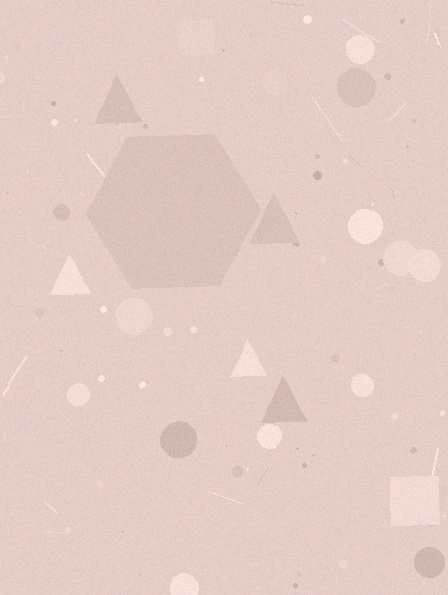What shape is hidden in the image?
A hexagon is hidden in the image.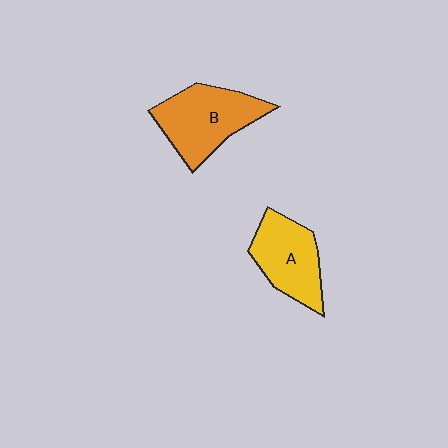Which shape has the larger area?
Shape B (orange).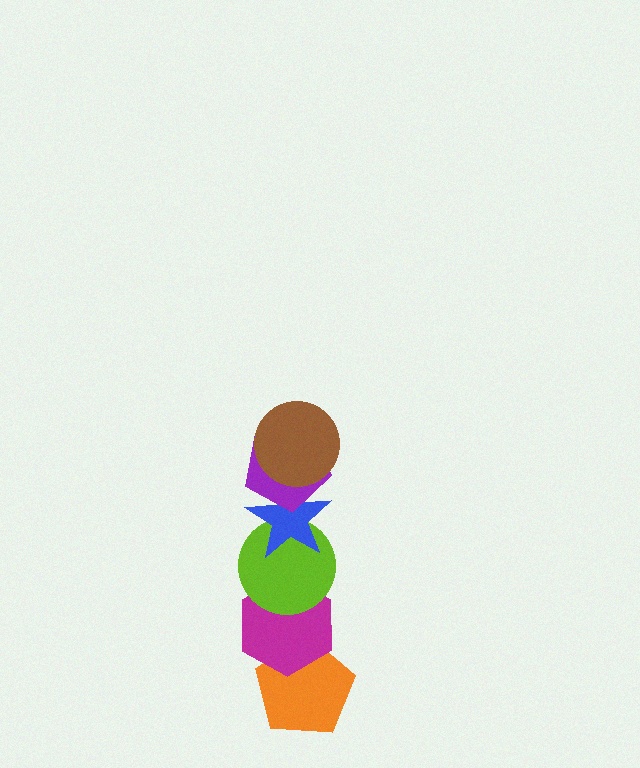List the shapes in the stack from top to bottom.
From top to bottom: the brown circle, the purple pentagon, the blue star, the lime circle, the magenta hexagon, the orange pentagon.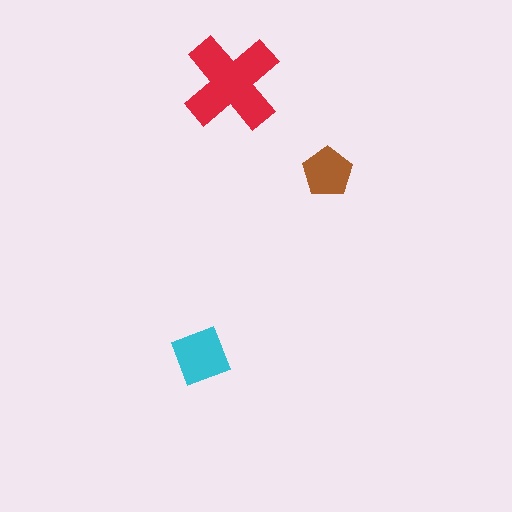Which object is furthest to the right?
The brown pentagon is rightmost.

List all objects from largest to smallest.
The red cross, the cyan square, the brown pentagon.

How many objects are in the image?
There are 3 objects in the image.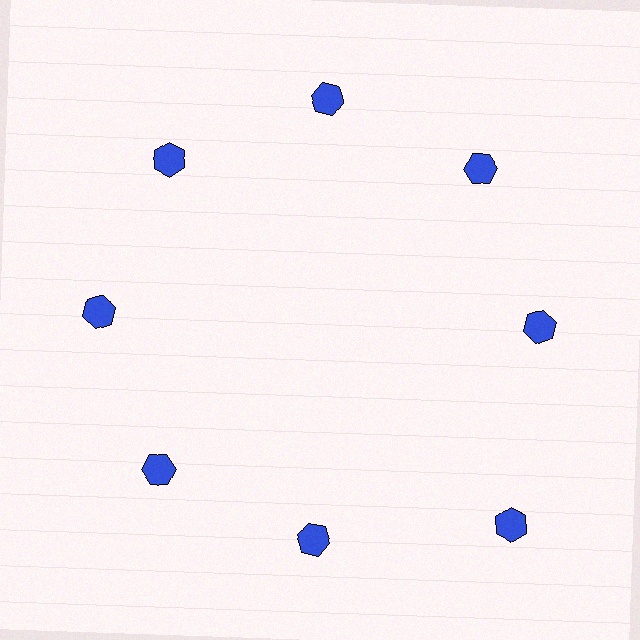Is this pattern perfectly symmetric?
No. The 8 blue hexagons are arranged in a ring, but one element near the 4 o'clock position is pushed outward from the center, breaking the 8-fold rotational symmetry.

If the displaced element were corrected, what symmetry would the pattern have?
It would have 8-fold rotational symmetry — the pattern would map onto itself every 45 degrees.